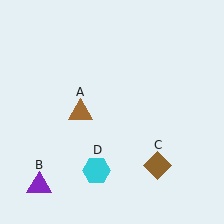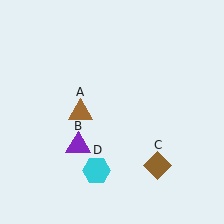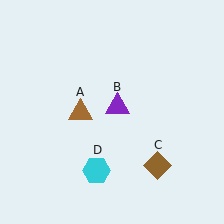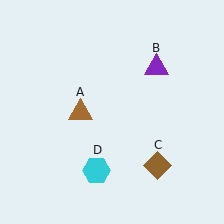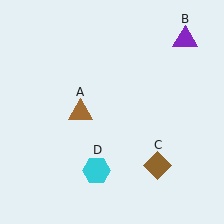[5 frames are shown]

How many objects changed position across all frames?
1 object changed position: purple triangle (object B).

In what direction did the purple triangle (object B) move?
The purple triangle (object B) moved up and to the right.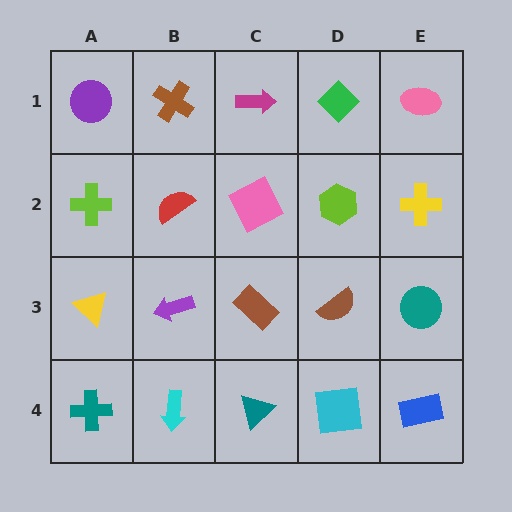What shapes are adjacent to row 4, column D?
A brown semicircle (row 3, column D), a teal triangle (row 4, column C), a blue rectangle (row 4, column E).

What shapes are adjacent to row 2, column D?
A green diamond (row 1, column D), a brown semicircle (row 3, column D), a pink square (row 2, column C), a yellow cross (row 2, column E).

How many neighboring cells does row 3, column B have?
4.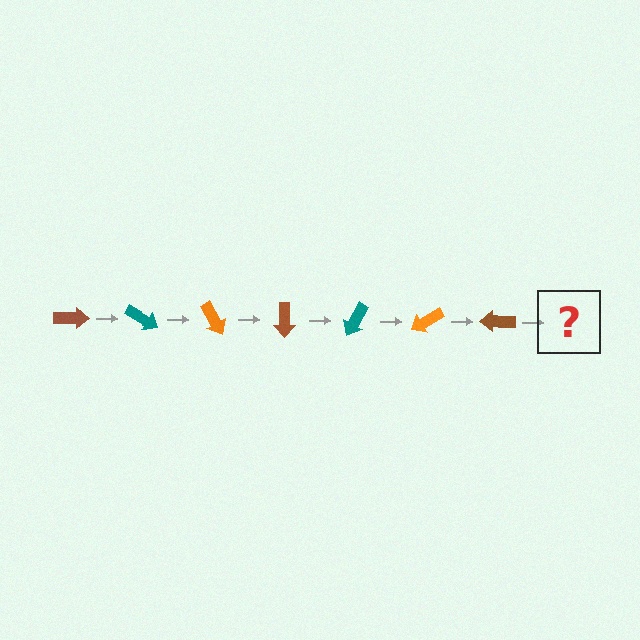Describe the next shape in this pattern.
It should be a teal arrow, rotated 210 degrees from the start.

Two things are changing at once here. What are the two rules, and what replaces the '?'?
The two rules are that it rotates 30 degrees each step and the color cycles through brown, teal, and orange. The '?' should be a teal arrow, rotated 210 degrees from the start.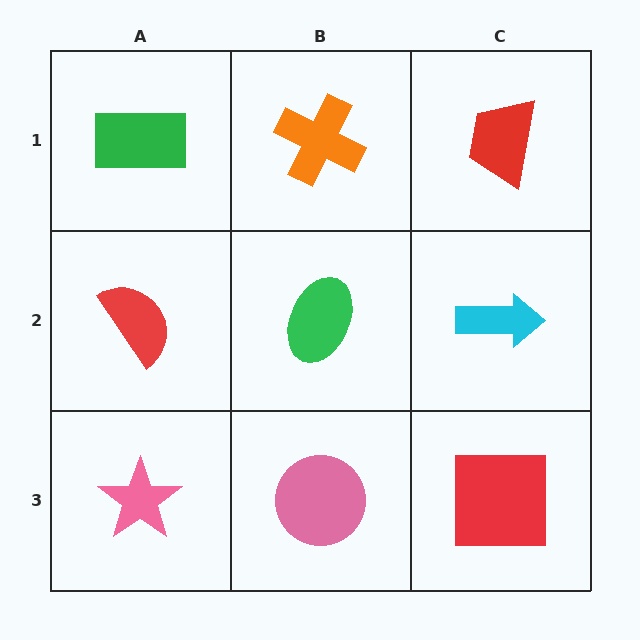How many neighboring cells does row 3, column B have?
3.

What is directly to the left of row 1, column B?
A green rectangle.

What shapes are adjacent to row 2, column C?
A red trapezoid (row 1, column C), a red square (row 3, column C), a green ellipse (row 2, column B).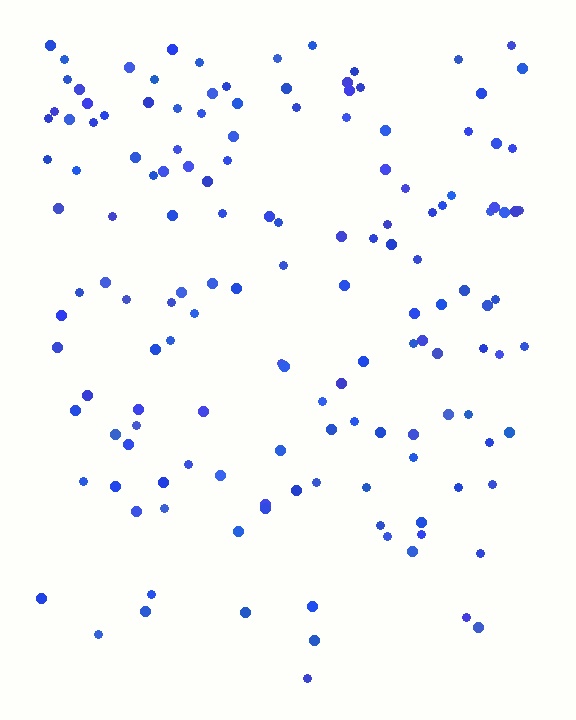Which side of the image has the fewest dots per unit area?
The bottom.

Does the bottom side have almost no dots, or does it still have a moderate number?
Still a moderate number, just noticeably fewer than the top.